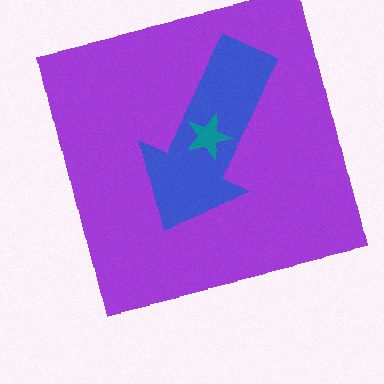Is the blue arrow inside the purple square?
Yes.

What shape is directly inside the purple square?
The blue arrow.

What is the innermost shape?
The teal star.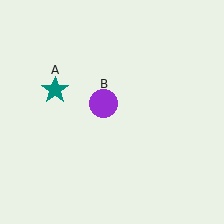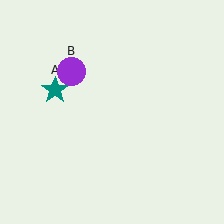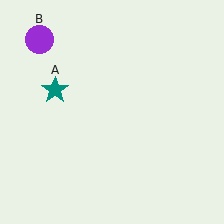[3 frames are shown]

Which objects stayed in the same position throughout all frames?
Teal star (object A) remained stationary.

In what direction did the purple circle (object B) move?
The purple circle (object B) moved up and to the left.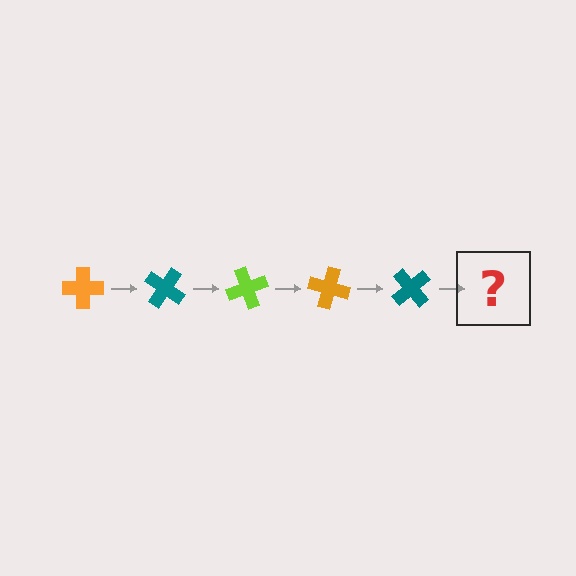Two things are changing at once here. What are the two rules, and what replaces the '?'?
The two rules are that it rotates 35 degrees each step and the color cycles through orange, teal, and lime. The '?' should be a lime cross, rotated 175 degrees from the start.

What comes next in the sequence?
The next element should be a lime cross, rotated 175 degrees from the start.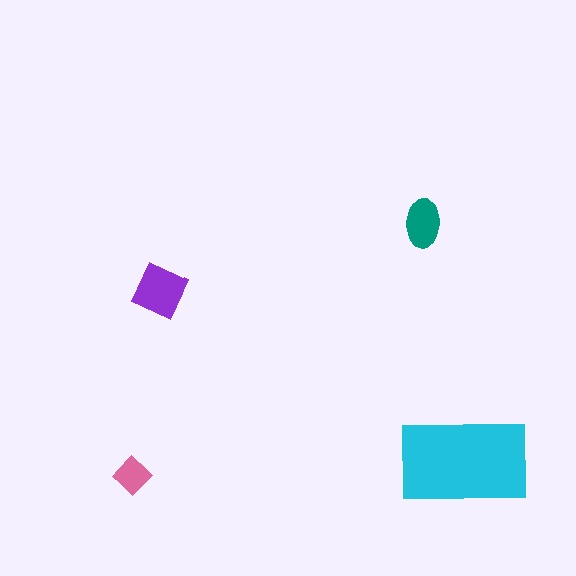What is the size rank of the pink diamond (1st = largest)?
4th.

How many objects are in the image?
There are 4 objects in the image.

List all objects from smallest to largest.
The pink diamond, the teal ellipse, the purple square, the cyan rectangle.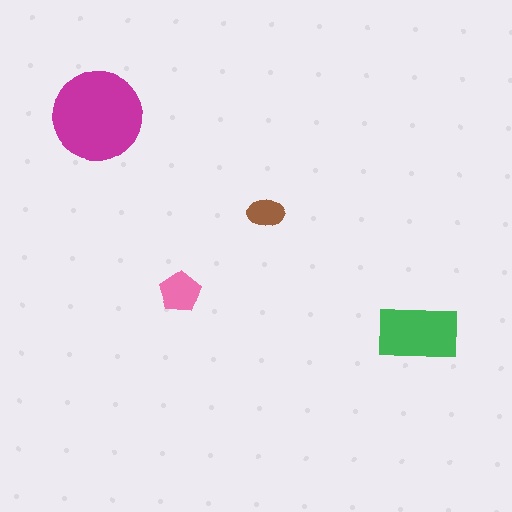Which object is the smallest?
The brown ellipse.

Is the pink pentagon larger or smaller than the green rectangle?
Smaller.